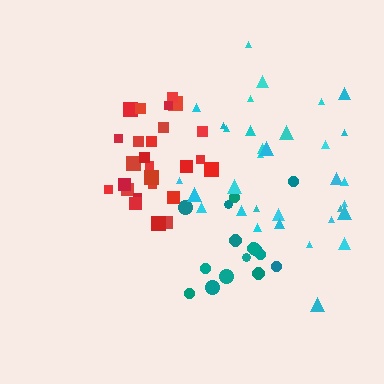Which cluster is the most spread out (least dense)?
Teal.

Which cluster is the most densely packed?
Red.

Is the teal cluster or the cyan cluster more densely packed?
Cyan.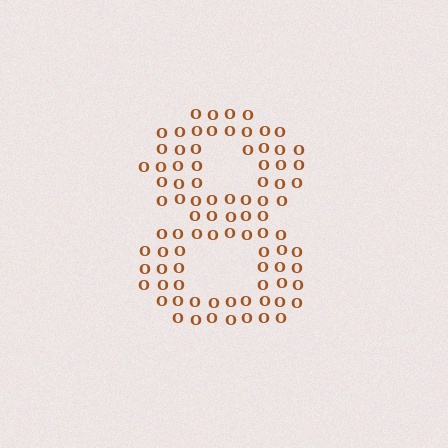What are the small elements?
The small elements are letter O's.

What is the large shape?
The large shape is the digit 8.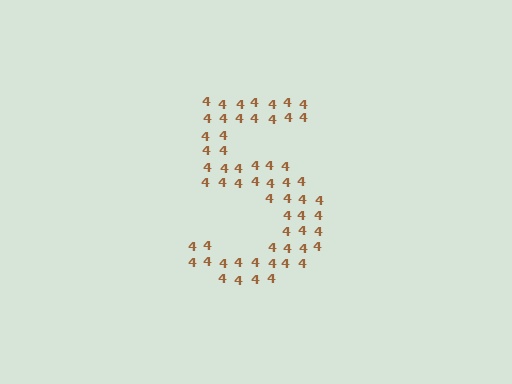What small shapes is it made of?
It is made of small digit 4's.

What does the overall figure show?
The overall figure shows the digit 5.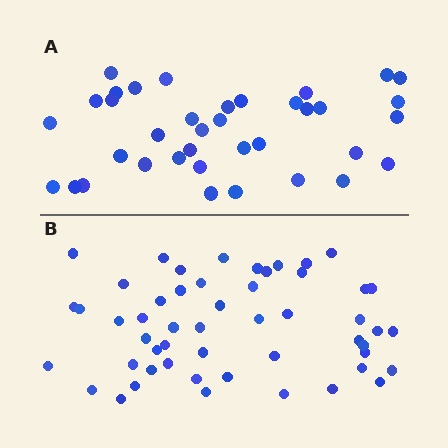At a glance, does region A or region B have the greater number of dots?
Region B (the bottom region) has more dots.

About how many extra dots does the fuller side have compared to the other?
Region B has approximately 15 more dots than region A.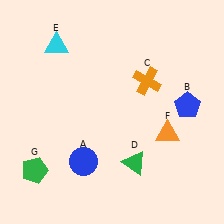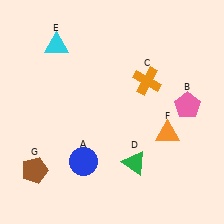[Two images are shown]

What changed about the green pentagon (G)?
In Image 1, G is green. In Image 2, it changed to brown.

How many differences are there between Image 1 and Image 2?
There are 2 differences between the two images.